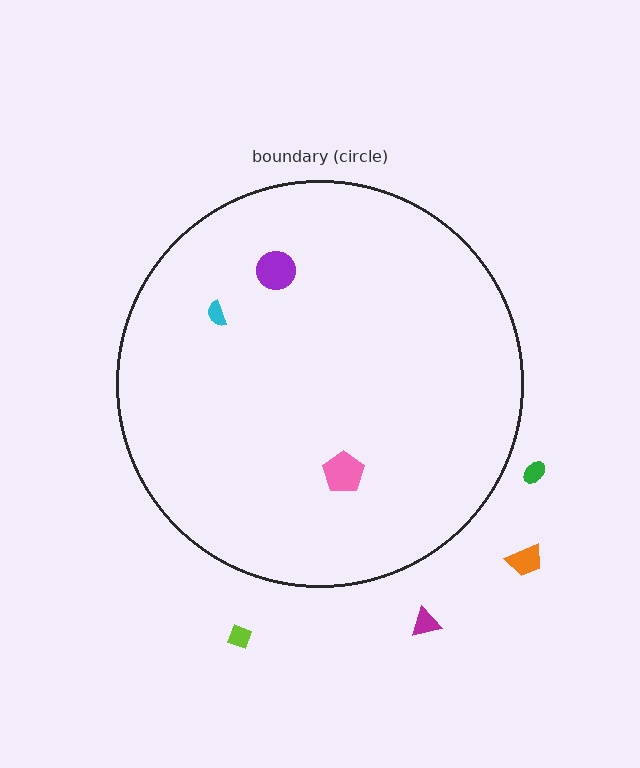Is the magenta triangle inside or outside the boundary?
Outside.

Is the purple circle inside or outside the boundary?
Inside.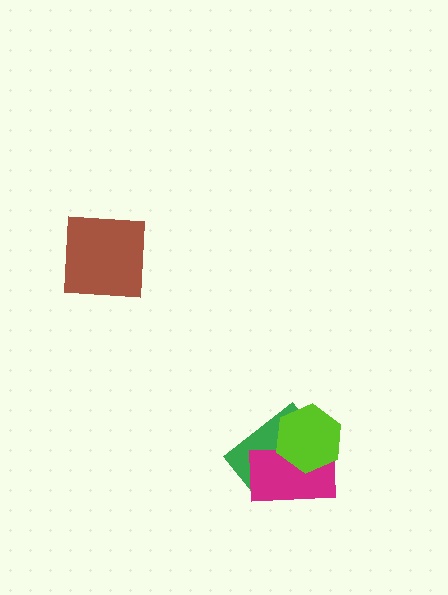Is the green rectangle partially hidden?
Yes, it is partially covered by another shape.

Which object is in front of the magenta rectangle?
The lime hexagon is in front of the magenta rectangle.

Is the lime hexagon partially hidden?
No, no other shape covers it.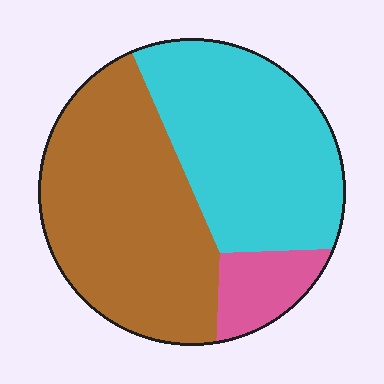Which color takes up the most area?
Brown, at roughly 50%.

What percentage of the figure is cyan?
Cyan covers 42% of the figure.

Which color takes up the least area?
Pink, at roughly 10%.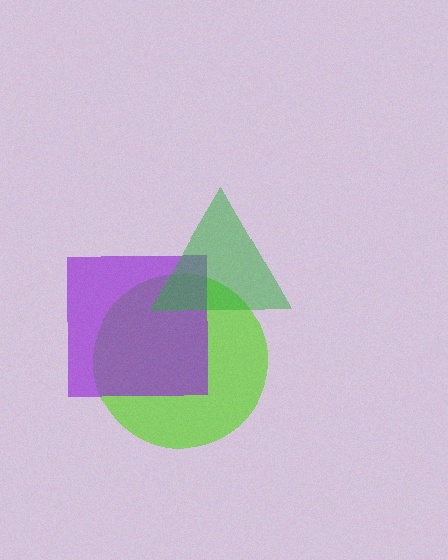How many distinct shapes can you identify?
There are 3 distinct shapes: a lime circle, a purple square, a green triangle.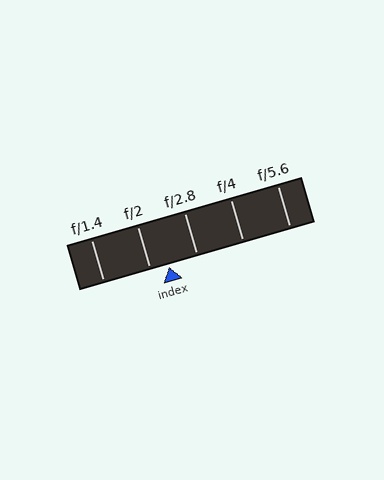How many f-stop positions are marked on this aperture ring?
There are 5 f-stop positions marked.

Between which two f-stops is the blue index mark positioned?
The index mark is between f/2 and f/2.8.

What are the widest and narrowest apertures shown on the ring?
The widest aperture shown is f/1.4 and the narrowest is f/5.6.